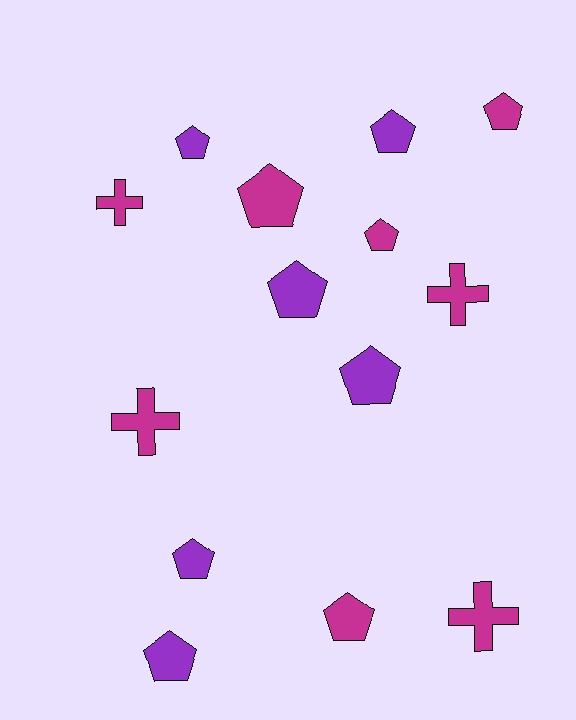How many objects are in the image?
There are 14 objects.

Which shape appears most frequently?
Pentagon, with 10 objects.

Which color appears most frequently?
Magenta, with 8 objects.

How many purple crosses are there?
There are no purple crosses.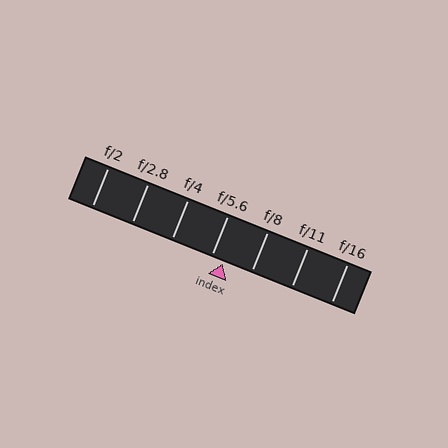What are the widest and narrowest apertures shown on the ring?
The widest aperture shown is f/2 and the narrowest is f/16.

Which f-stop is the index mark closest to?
The index mark is closest to f/5.6.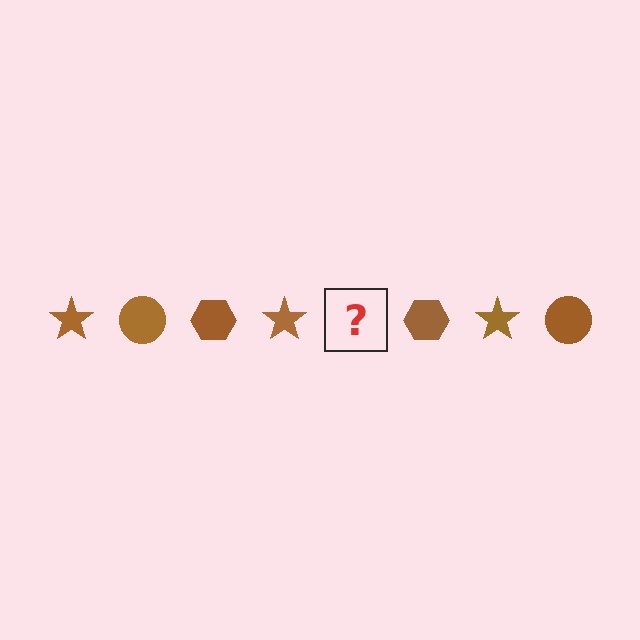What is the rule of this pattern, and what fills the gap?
The rule is that the pattern cycles through star, circle, hexagon shapes in brown. The gap should be filled with a brown circle.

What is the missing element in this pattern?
The missing element is a brown circle.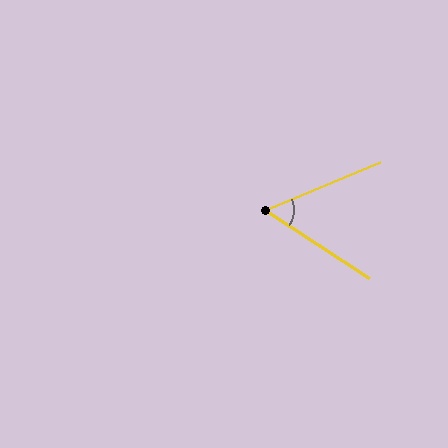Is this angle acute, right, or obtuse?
It is acute.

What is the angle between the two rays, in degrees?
Approximately 56 degrees.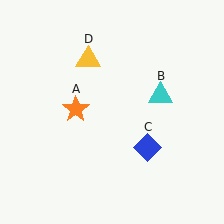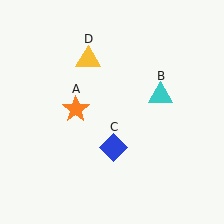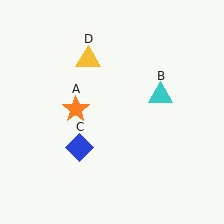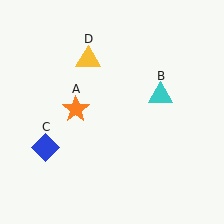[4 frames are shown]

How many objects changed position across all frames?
1 object changed position: blue diamond (object C).